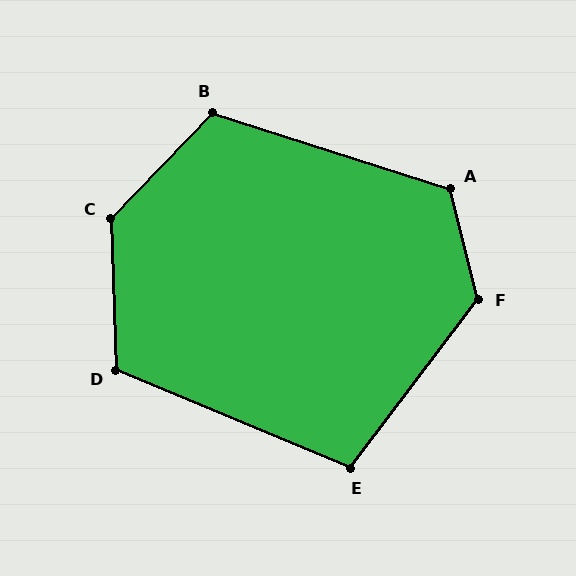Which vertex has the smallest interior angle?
E, at approximately 105 degrees.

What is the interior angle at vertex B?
Approximately 116 degrees (obtuse).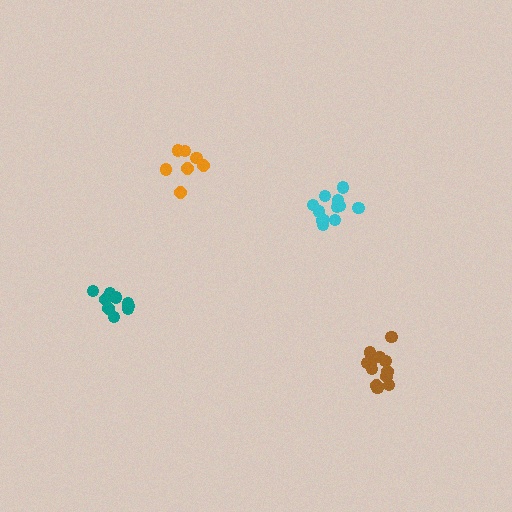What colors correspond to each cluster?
The clusters are colored: cyan, orange, teal, brown.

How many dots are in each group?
Group 1: 12 dots, Group 2: 7 dots, Group 3: 9 dots, Group 4: 12 dots (40 total).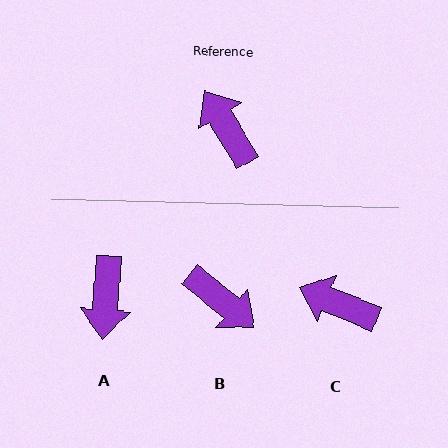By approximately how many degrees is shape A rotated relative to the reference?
Approximately 144 degrees counter-clockwise.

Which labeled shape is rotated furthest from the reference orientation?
B, about 160 degrees away.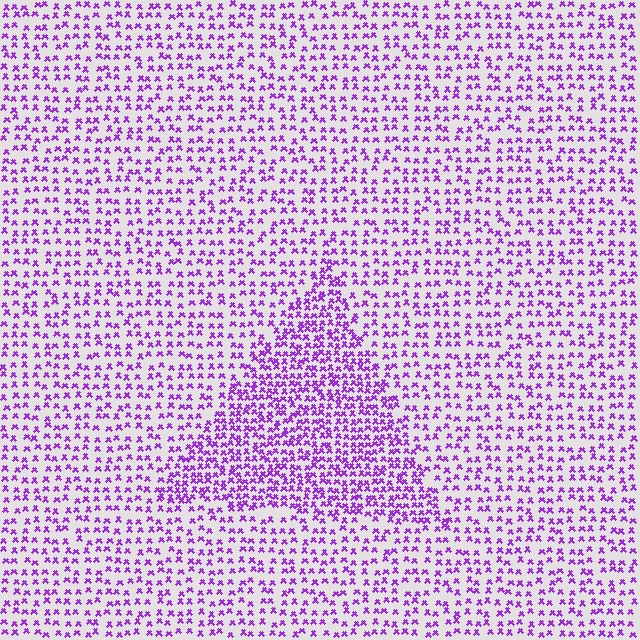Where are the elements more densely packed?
The elements are more densely packed inside the triangle boundary.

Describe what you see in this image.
The image contains small purple elements arranged at two different densities. A triangle-shaped region is visible where the elements are more densely packed than the surrounding area.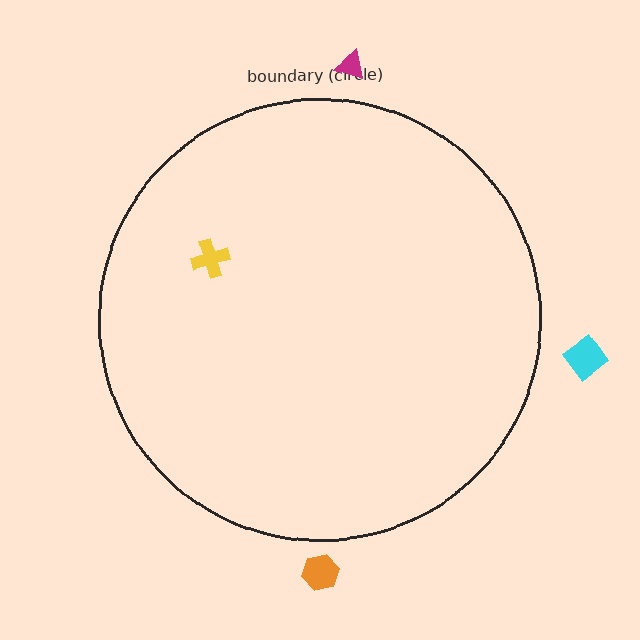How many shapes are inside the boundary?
1 inside, 3 outside.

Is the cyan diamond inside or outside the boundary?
Outside.